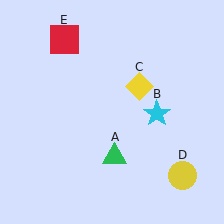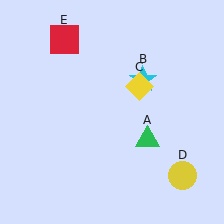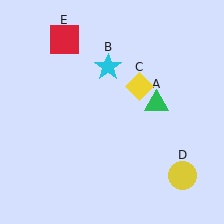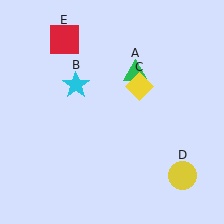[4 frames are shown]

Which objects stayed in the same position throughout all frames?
Yellow diamond (object C) and yellow circle (object D) and red square (object E) remained stationary.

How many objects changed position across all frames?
2 objects changed position: green triangle (object A), cyan star (object B).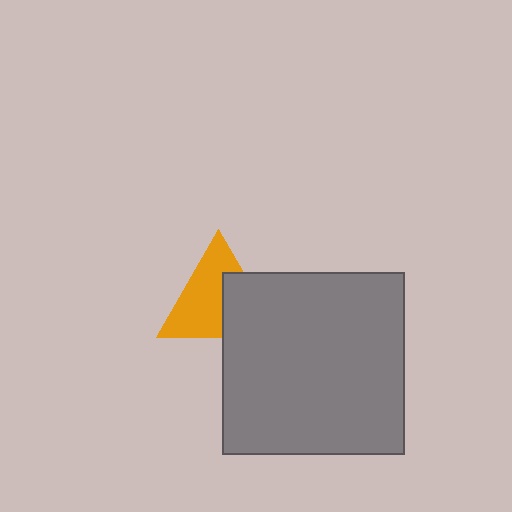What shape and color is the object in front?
The object in front is a gray square.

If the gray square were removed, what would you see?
You would see the complete orange triangle.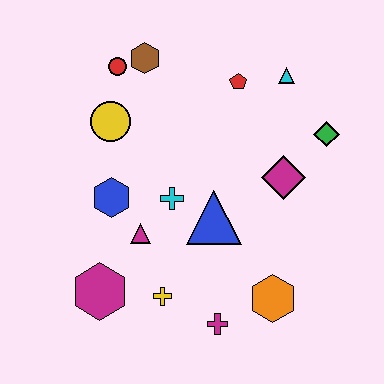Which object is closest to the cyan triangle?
The red pentagon is closest to the cyan triangle.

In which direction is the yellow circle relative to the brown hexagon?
The yellow circle is below the brown hexagon.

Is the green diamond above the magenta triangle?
Yes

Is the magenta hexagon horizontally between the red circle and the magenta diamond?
No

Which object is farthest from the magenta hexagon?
The cyan triangle is farthest from the magenta hexagon.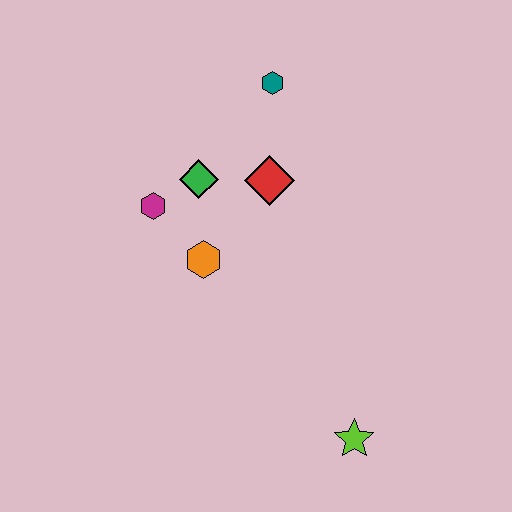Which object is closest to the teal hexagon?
The red diamond is closest to the teal hexagon.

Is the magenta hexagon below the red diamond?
Yes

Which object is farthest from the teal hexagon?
The lime star is farthest from the teal hexagon.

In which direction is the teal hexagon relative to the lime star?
The teal hexagon is above the lime star.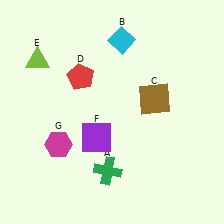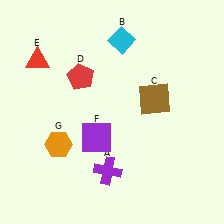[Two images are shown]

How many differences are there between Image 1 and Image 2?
There are 3 differences between the two images.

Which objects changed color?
A changed from green to purple. E changed from lime to red. G changed from magenta to orange.